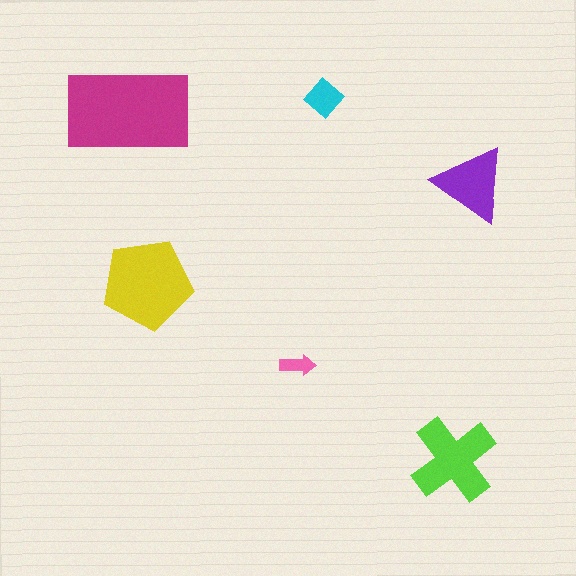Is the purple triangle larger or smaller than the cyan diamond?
Larger.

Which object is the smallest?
The pink arrow.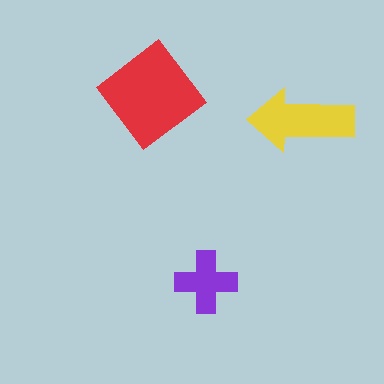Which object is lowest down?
The purple cross is bottommost.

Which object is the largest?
The red diamond.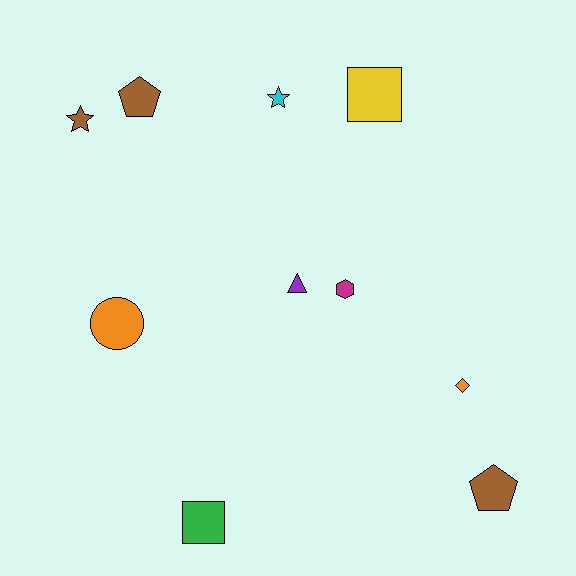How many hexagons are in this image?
There is 1 hexagon.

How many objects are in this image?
There are 10 objects.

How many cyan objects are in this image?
There is 1 cyan object.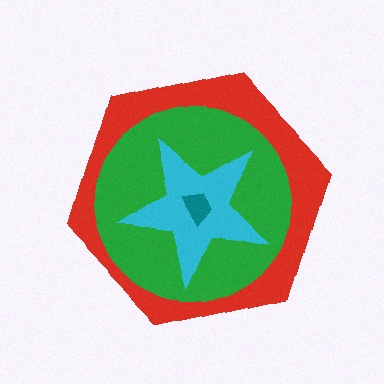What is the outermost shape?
The red hexagon.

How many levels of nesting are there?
4.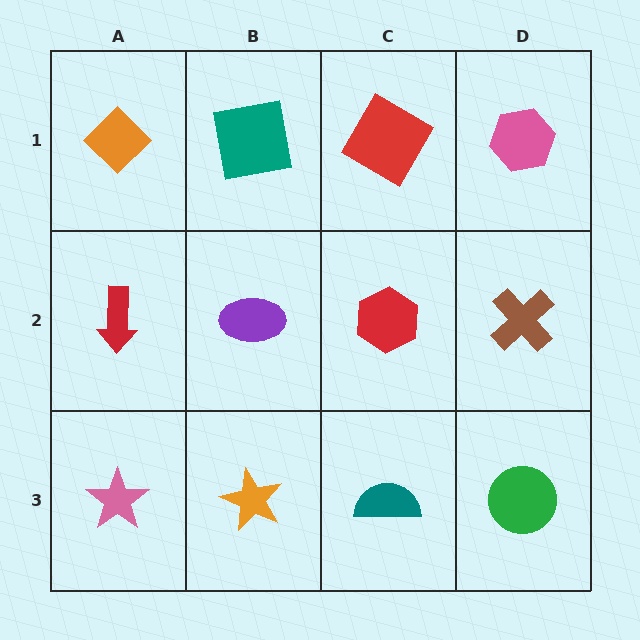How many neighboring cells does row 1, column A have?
2.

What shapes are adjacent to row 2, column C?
A red square (row 1, column C), a teal semicircle (row 3, column C), a purple ellipse (row 2, column B), a brown cross (row 2, column D).